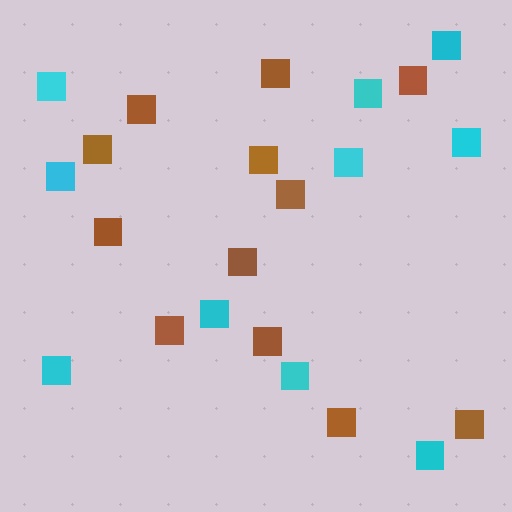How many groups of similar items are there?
There are 2 groups: one group of brown squares (12) and one group of cyan squares (10).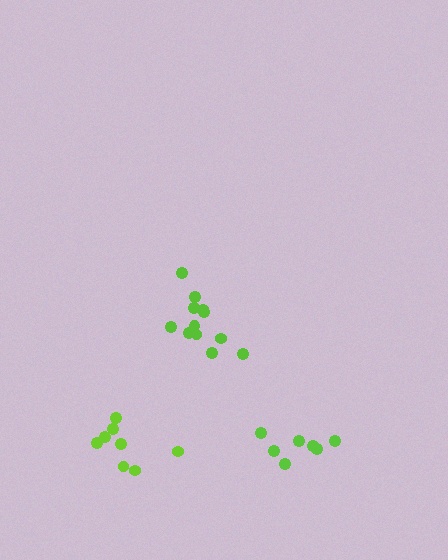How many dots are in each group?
Group 1: 7 dots, Group 2: 12 dots, Group 3: 8 dots (27 total).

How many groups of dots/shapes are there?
There are 3 groups.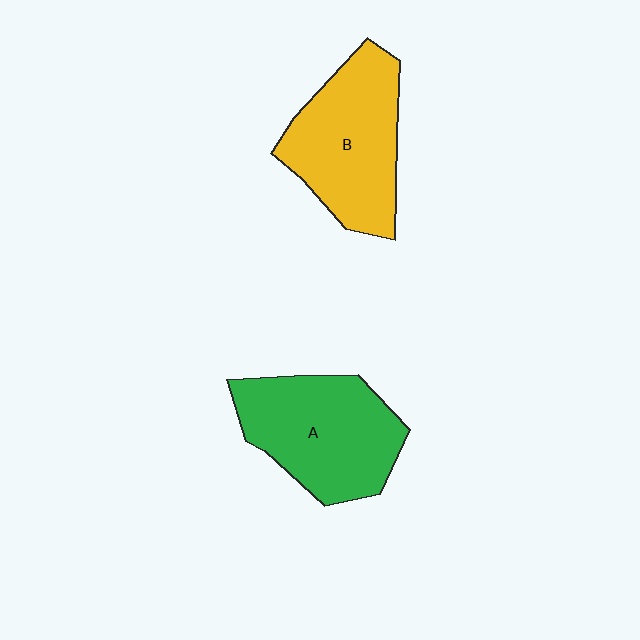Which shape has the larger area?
Shape A (green).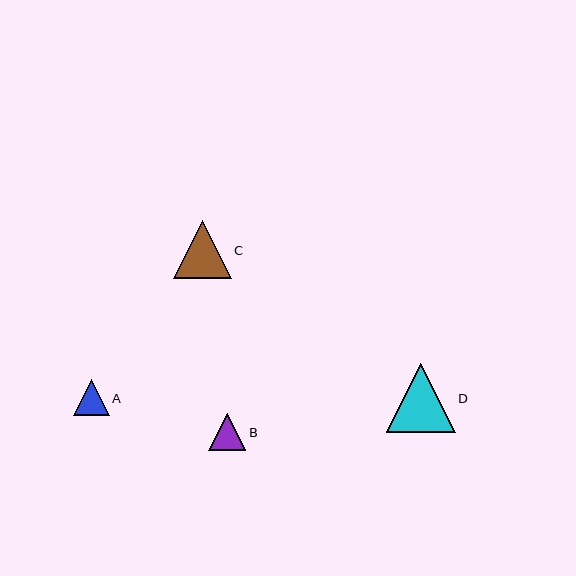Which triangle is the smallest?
Triangle A is the smallest with a size of approximately 36 pixels.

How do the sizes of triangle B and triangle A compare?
Triangle B and triangle A are approximately the same size.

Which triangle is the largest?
Triangle D is the largest with a size of approximately 69 pixels.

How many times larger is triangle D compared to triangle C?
Triangle D is approximately 1.2 times the size of triangle C.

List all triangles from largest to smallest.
From largest to smallest: D, C, B, A.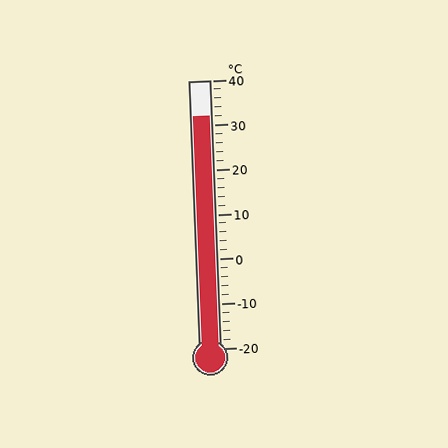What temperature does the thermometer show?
The thermometer shows approximately 32°C.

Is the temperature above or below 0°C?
The temperature is above 0°C.